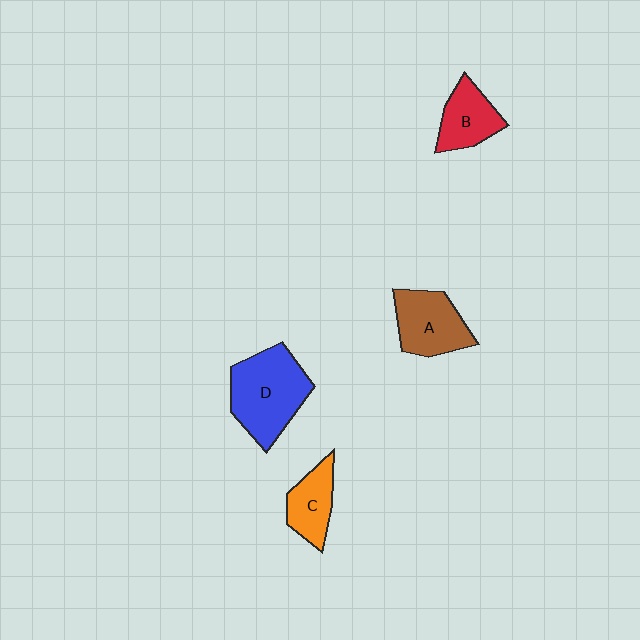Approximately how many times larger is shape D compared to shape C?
Approximately 1.9 times.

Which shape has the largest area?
Shape D (blue).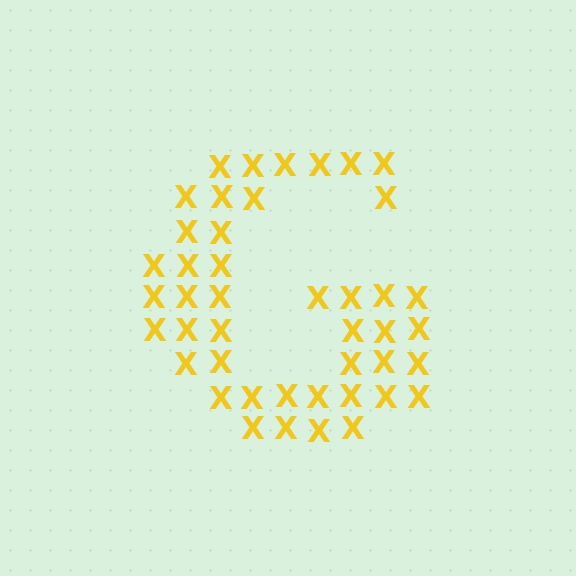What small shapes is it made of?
It is made of small letter X's.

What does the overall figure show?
The overall figure shows the letter G.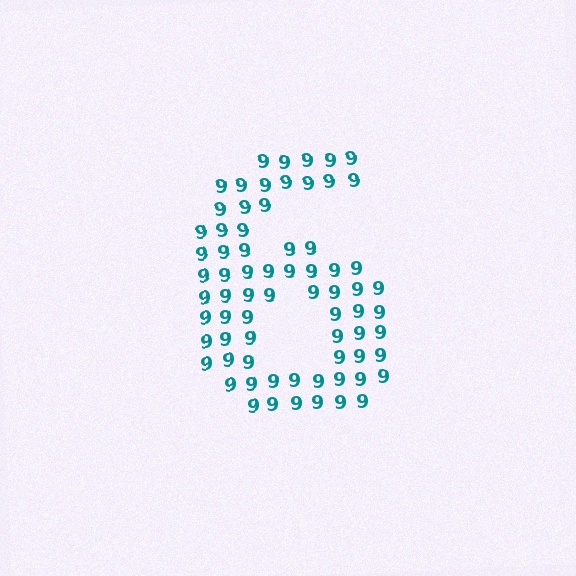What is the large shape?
The large shape is the digit 6.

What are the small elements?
The small elements are digit 9's.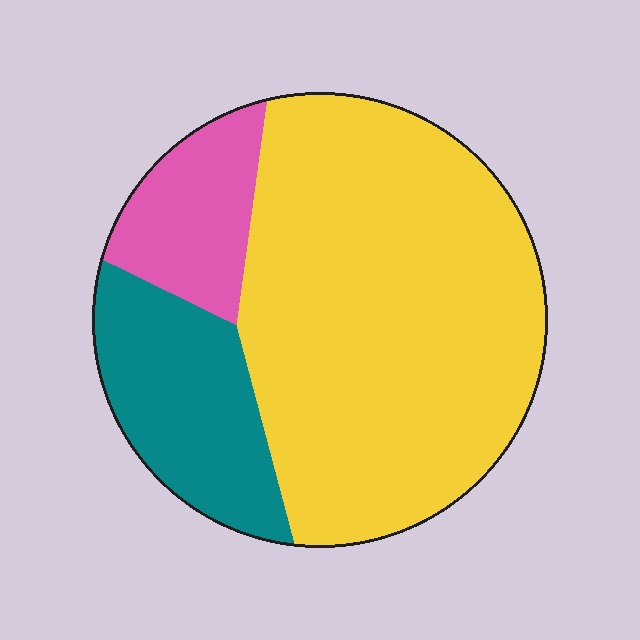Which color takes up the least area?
Pink, at roughly 15%.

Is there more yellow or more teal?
Yellow.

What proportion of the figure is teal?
Teal covers around 20% of the figure.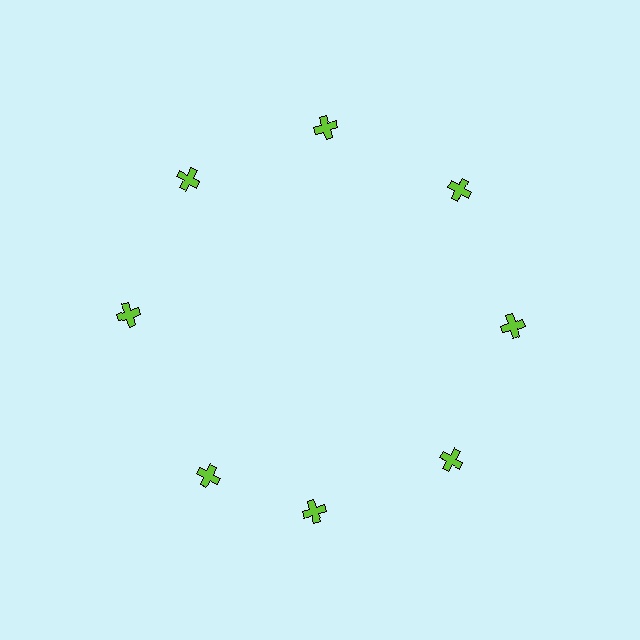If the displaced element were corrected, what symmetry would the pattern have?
It would have 8-fold rotational symmetry — the pattern would map onto itself every 45 degrees.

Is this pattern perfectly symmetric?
No. The 8 lime crosses are arranged in a ring, but one element near the 8 o'clock position is rotated out of alignment along the ring, breaking the 8-fold rotational symmetry.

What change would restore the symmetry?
The symmetry would be restored by rotating it back into even spacing with its neighbors so that all 8 crosses sit at equal angles and equal distance from the center.